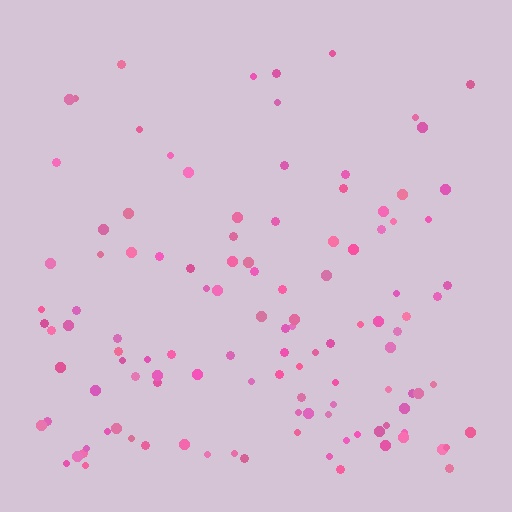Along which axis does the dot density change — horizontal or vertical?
Vertical.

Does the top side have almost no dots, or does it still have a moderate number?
Still a moderate number, just noticeably fewer than the bottom.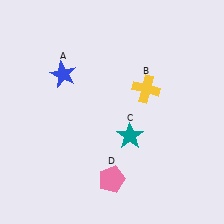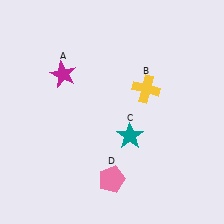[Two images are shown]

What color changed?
The star (A) changed from blue in Image 1 to magenta in Image 2.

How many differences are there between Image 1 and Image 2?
There is 1 difference between the two images.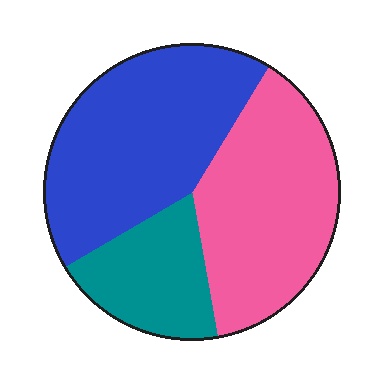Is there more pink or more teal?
Pink.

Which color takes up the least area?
Teal, at roughly 20%.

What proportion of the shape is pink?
Pink covers around 40% of the shape.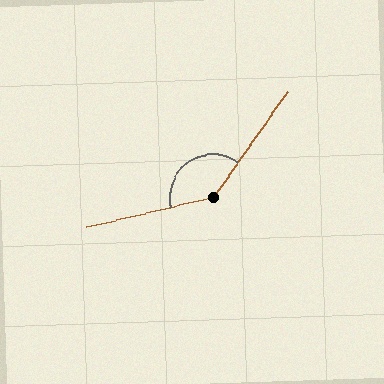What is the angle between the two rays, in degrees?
Approximately 139 degrees.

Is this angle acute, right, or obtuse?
It is obtuse.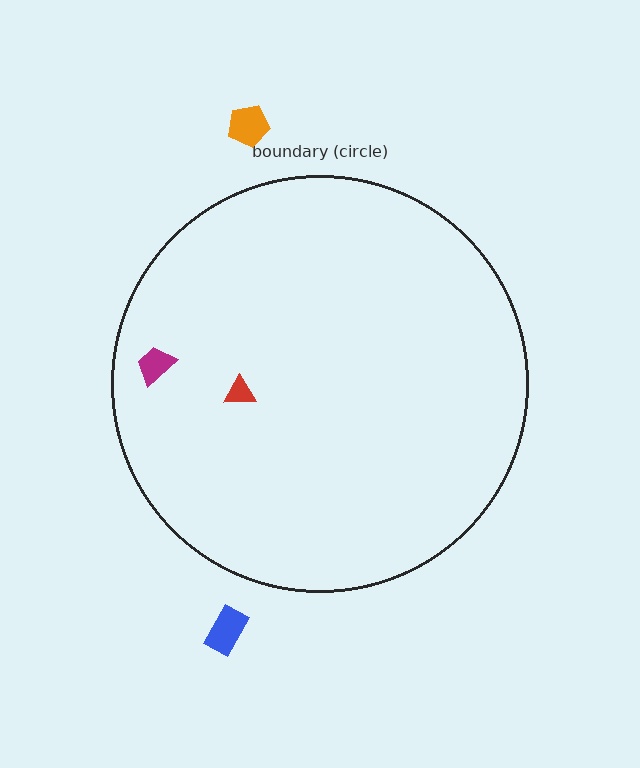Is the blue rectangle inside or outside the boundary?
Outside.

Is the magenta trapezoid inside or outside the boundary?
Inside.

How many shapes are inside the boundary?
2 inside, 2 outside.